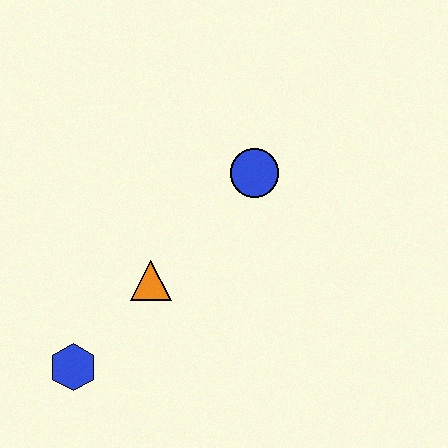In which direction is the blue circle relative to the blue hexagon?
The blue circle is above the blue hexagon.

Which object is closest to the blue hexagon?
The orange triangle is closest to the blue hexagon.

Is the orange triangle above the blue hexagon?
Yes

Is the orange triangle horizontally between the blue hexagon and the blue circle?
Yes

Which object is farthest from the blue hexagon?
The blue circle is farthest from the blue hexagon.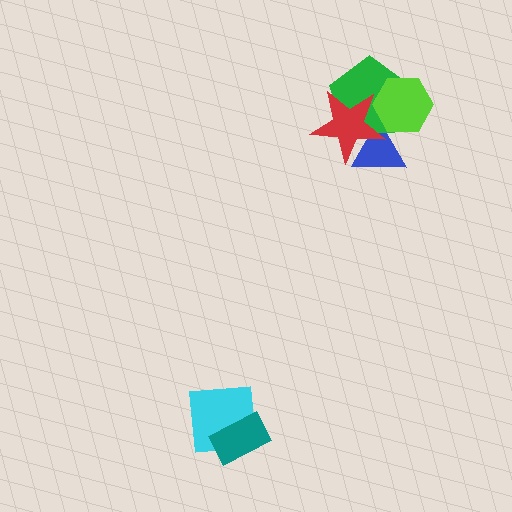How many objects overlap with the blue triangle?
3 objects overlap with the blue triangle.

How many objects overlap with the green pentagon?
3 objects overlap with the green pentagon.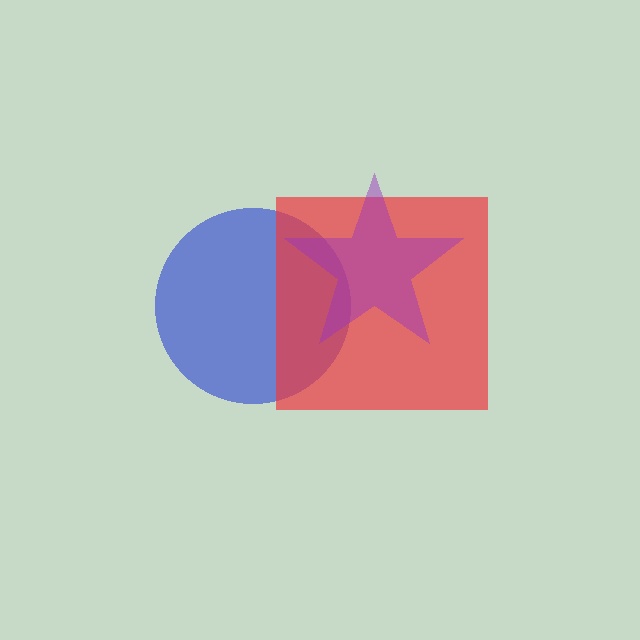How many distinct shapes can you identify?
There are 3 distinct shapes: a blue circle, a red square, a purple star.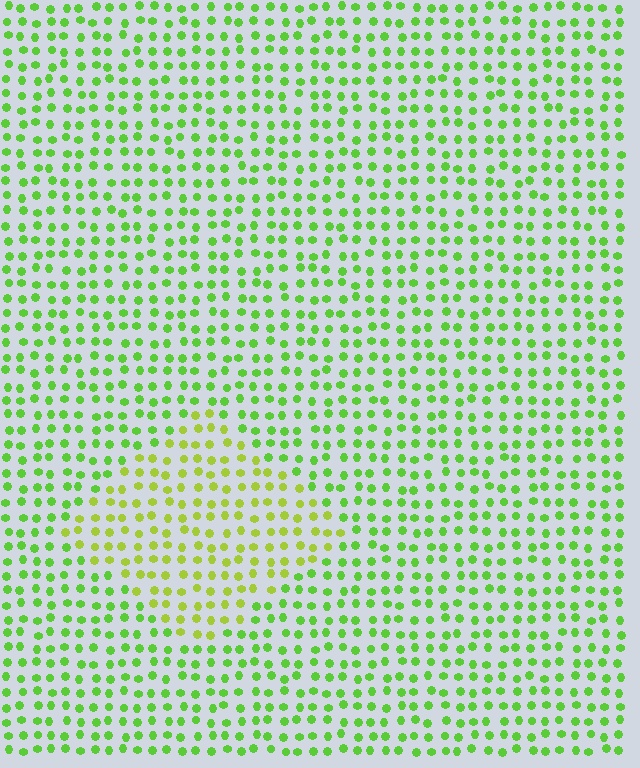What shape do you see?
I see a diamond.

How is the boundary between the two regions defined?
The boundary is defined purely by a slight shift in hue (about 29 degrees). Spacing, size, and orientation are identical on both sides.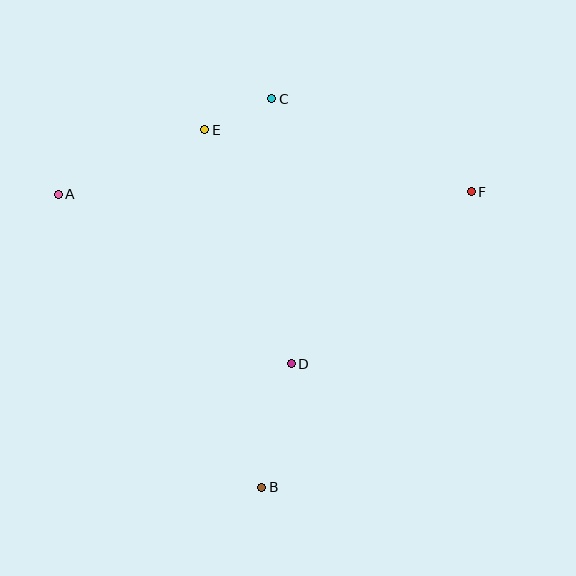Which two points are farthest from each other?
Points A and F are farthest from each other.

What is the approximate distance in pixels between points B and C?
The distance between B and C is approximately 389 pixels.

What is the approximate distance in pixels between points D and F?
The distance between D and F is approximately 249 pixels.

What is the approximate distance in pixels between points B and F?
The distance between B and F is approximately 362 pixels.